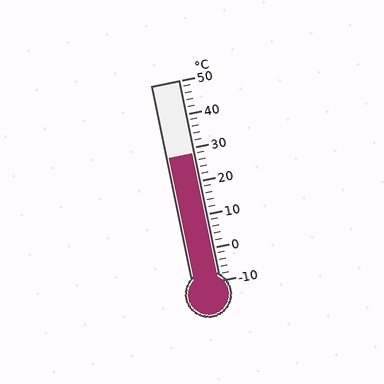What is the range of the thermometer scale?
The thermometer scale ranges from -10°C to 50°C.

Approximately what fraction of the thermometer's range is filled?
The thermometer is filled to approximately 65% of its range.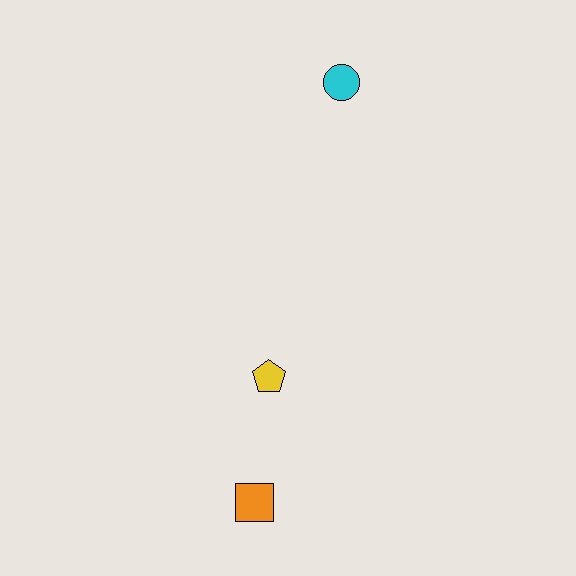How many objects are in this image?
There are 3 objects.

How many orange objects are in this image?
There is 1 orange object.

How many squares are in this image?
There is 1 square.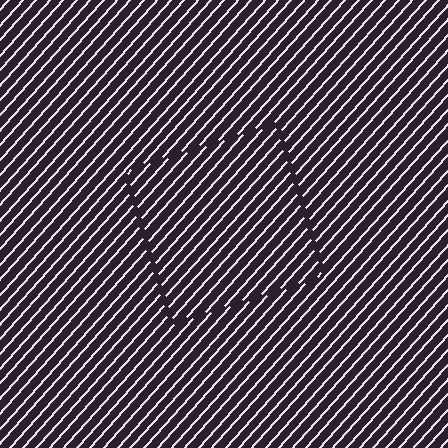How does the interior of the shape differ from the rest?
The interior of the shape contains the same grating, shifted by half a period — the contour is defined by the phase discontinuity where line-ends from the inner and outer gratings abut.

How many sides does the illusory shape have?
4 sides — the line-ends trace a square.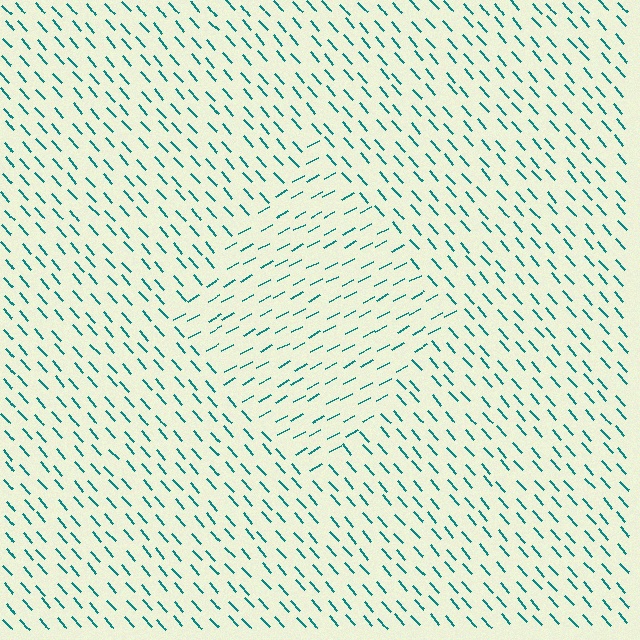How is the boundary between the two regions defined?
The boundary is defined purely by a change in line orientation (approximately 77 degrees difference). All lines are the same color and thickness.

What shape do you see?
I see a diamond.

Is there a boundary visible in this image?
Yes, there is a texture boundary formed by a change in line orientation.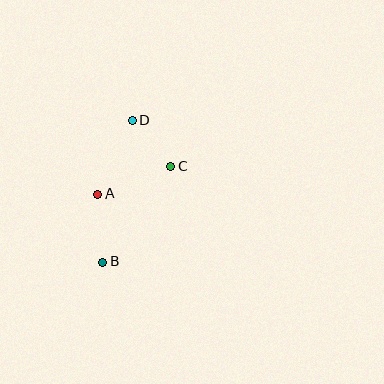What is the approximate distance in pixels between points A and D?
The distance between A and D is approximately 81 pixels.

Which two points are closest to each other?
Points C and D are closest to each other.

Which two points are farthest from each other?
Points B and D are farthest from each other.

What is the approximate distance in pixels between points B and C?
The distance between B and C is approximately 117 pixels.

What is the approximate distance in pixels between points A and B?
The distance between A and B is approximately 68 pixels.